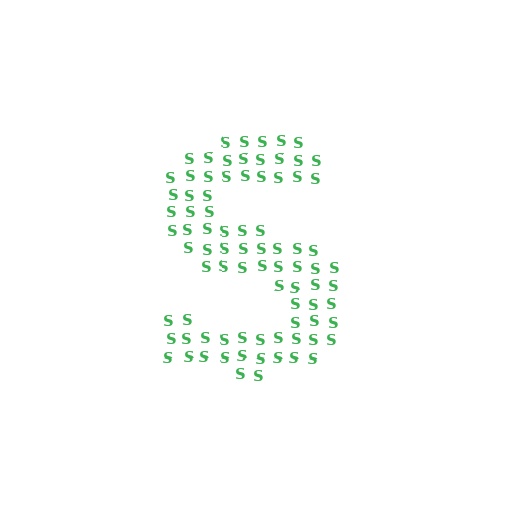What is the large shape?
The large shape is the letter S.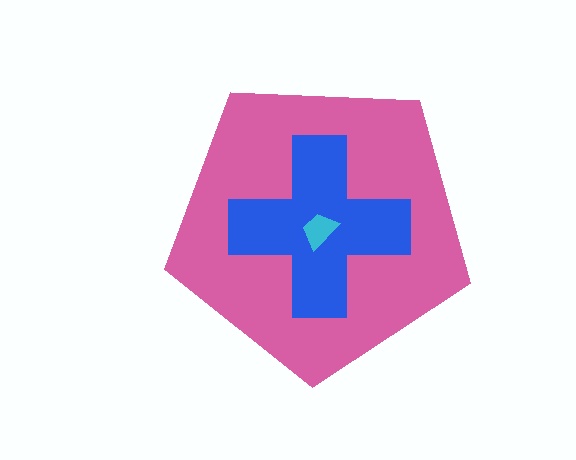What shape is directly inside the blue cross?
The cyan trapezoid.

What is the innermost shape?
The cyan trapezoid.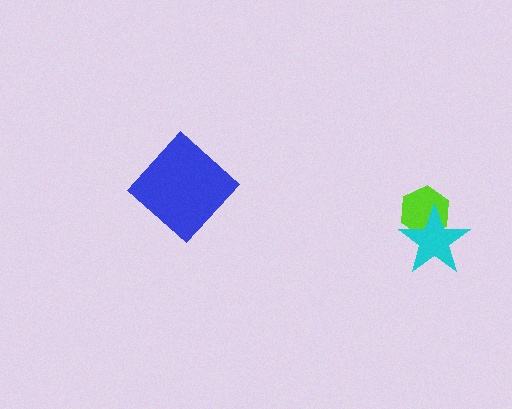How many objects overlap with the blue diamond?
0 objects overlap with the blue diamond.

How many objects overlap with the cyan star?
1 object overlaps with the cyan star.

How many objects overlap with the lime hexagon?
1 object overlaps with the lime hexagon.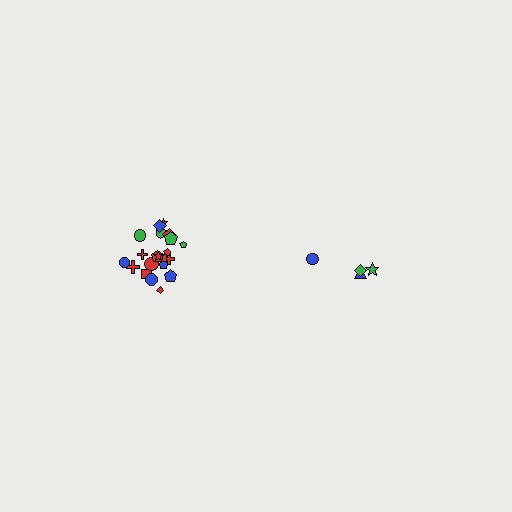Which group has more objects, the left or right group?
The left group.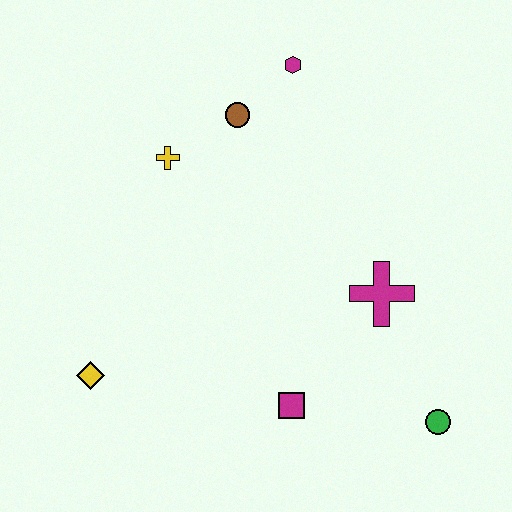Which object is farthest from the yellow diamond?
The magenta hexagon is farthest from the yellow diamond.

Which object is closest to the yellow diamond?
The magenta square is closest to the yellow diamond.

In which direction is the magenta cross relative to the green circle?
The magenta cross is above the green circle.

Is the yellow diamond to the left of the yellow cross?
Yes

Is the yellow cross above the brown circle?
No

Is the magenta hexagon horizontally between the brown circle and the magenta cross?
Yes